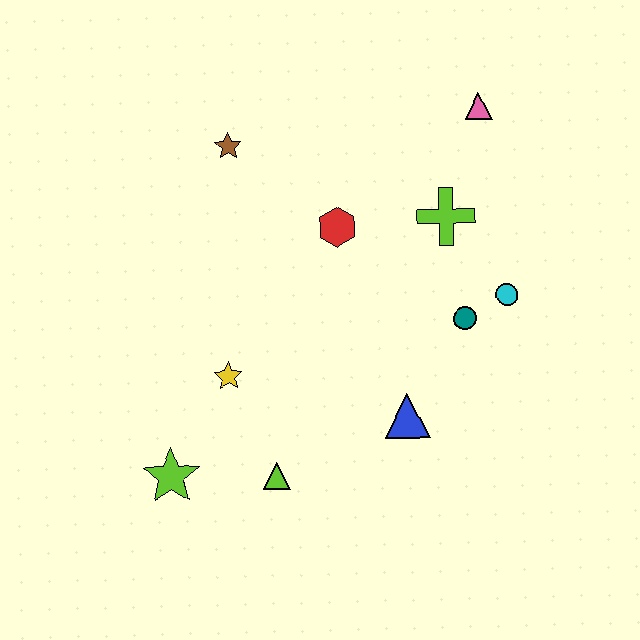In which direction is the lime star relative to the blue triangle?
The lime star is to the left of the blue triangle.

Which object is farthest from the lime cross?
The lime star is farthest from the lime cross.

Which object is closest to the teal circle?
The cyan circle is closest to the teal circle.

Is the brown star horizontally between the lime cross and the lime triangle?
No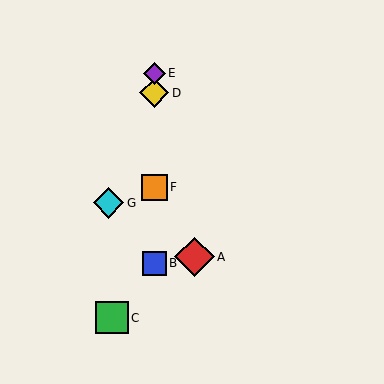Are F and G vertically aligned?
No, F is at x≈154 and G is at x≈109.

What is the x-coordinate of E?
Object E is at x≈154.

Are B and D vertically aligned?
Yes, both are at x≈154.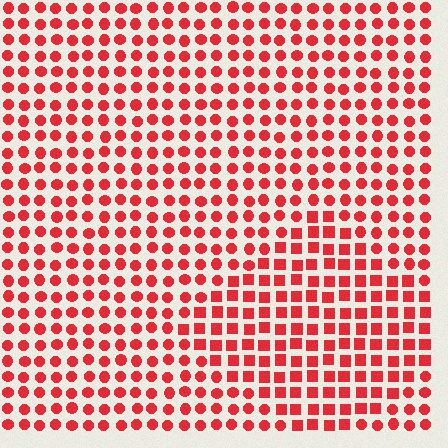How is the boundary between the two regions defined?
The boundary is defined by a change in element shape: squares inside vs. circles outside. All elements share the same color and spacing.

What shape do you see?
I see a diamond.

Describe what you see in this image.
The image is filled with small red elements arranged in a uniform grid. A diamond-shaped region contains squares, while the surrounding area contains circles. The boundary is defined purely by the change in element shape.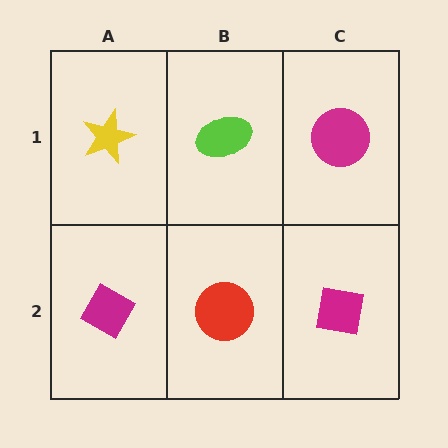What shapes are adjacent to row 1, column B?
A red circle (row 2, column B), a yellow star (row 1, column A), a magenta circle (row 1, column C).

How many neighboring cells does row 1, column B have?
3.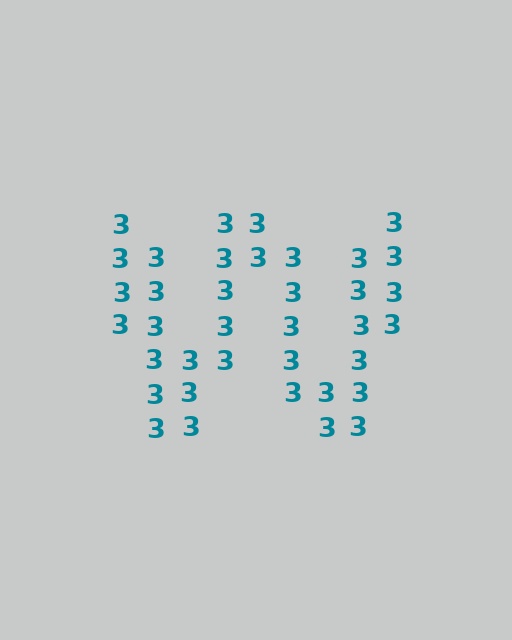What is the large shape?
The large shape is the letter W.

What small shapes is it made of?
It is made of small digit 3's.